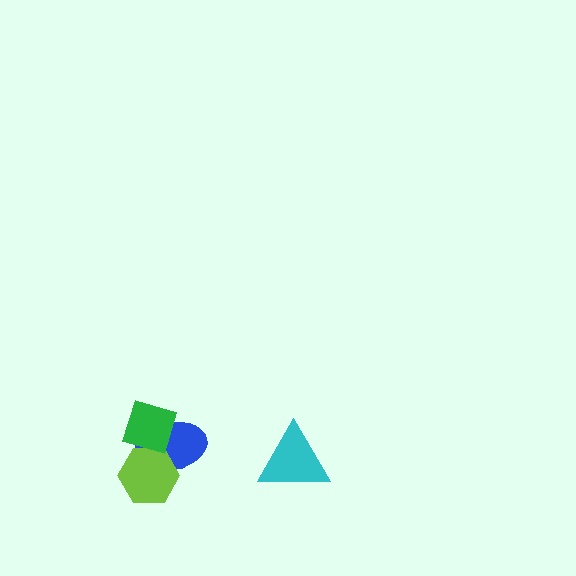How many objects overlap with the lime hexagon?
2 objects overlap with the lime hexagon.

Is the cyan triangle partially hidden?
No, no other shape covers it.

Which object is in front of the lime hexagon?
The green diamond is in front of the lime hexagon.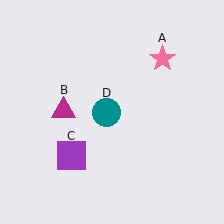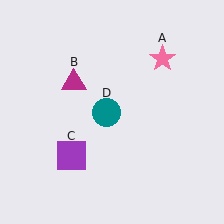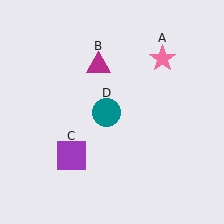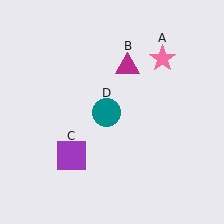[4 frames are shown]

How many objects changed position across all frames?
1 object changed position: magenta triangle (object B).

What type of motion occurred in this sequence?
The magenta triangle (object B) rotated clockwise around the center of the scene.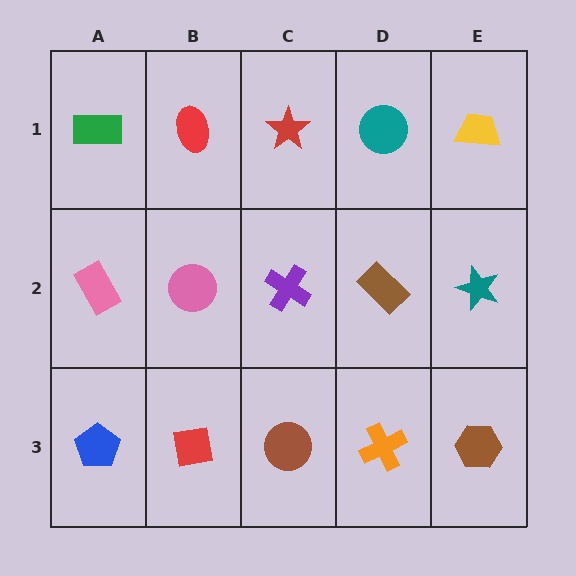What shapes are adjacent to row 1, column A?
A pink rectangle (row 2, column A), a red ellipse (row 1, column B).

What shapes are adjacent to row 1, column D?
A brown rectangle (row 2, column D), a red star (row 1, column C), a yellow trapezoid (row 1, column E).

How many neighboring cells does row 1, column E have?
2.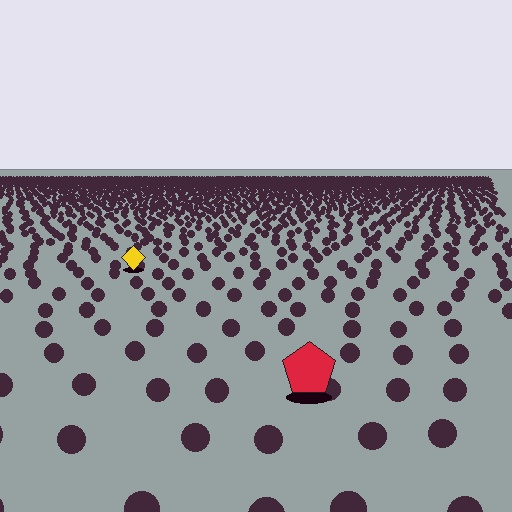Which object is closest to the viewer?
The red pentagon is closest. The texture marks near it are larger and more spread out.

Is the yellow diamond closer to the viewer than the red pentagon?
No. The red pentagon is closer — you can tell from the texture gradient: the ground texture is coarser near it.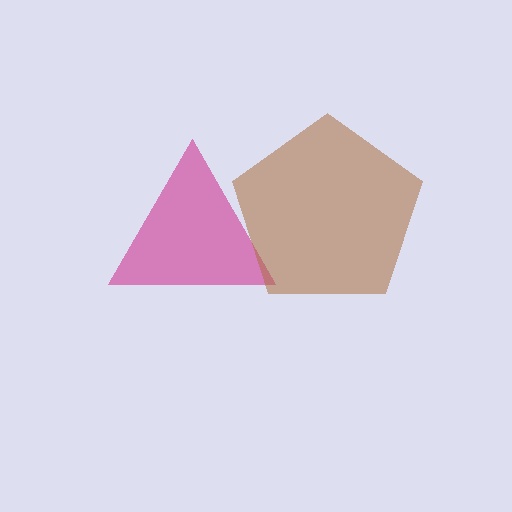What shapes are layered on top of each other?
The layered shapes are: a magenta triangle, a brown pentagon.